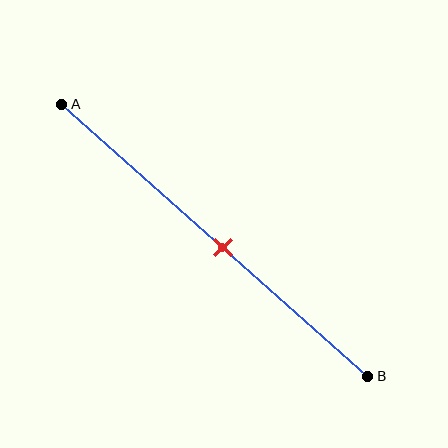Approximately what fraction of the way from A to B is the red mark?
The red mark is approximately 55% of the way from A to B.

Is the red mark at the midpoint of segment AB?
Yes, the mark is approximately at the midpoint.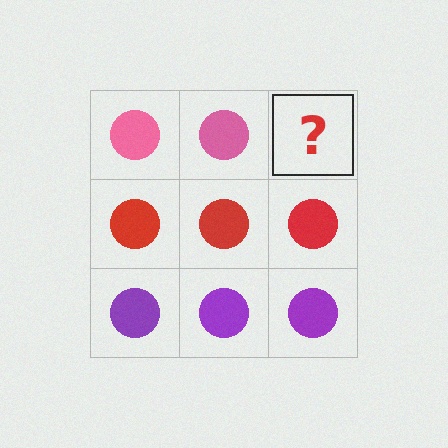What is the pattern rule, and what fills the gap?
The rule is that each row has a consistent color. The gap should be filled with a pink circle.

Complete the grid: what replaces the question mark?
The question mark should be replaced with a pink circle.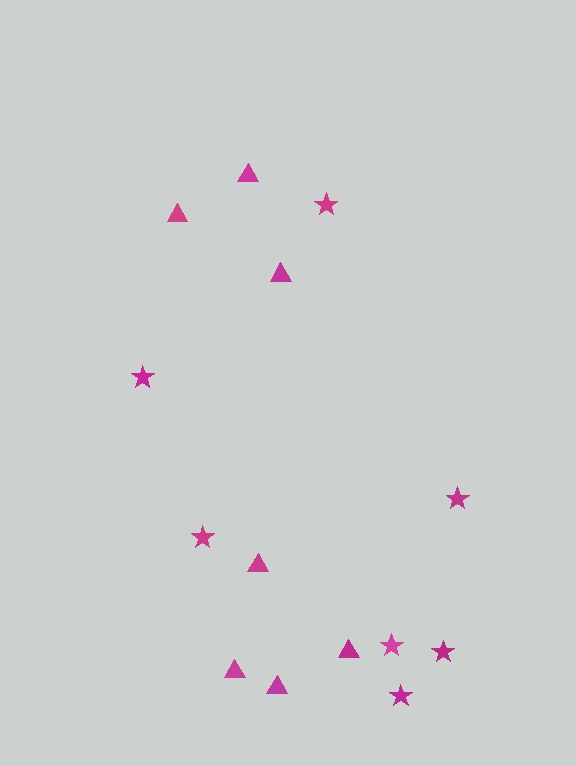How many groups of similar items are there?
There are 2 groups: one group of stars (7) and one group of triangles (7).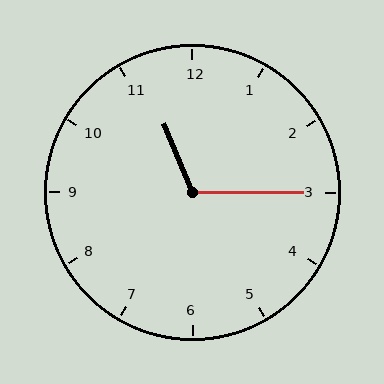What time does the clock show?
11:15.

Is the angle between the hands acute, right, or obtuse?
It is obtuse.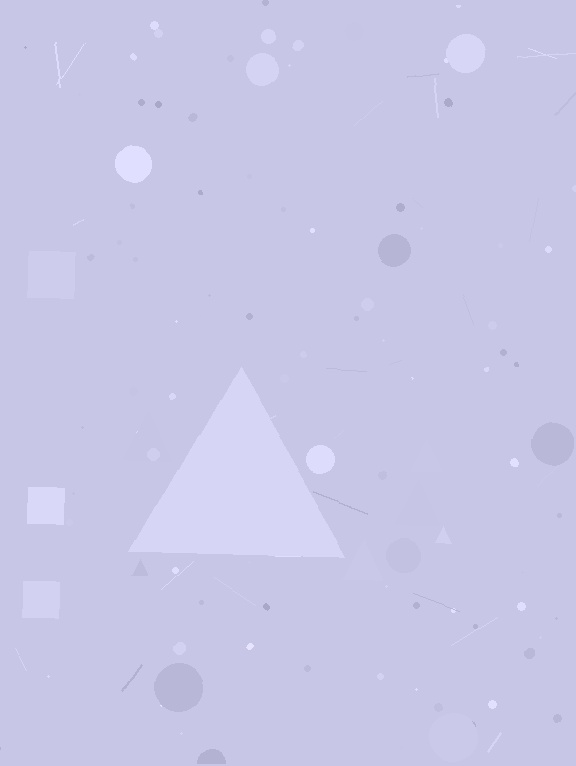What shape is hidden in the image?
A triangle is hidden in the image.